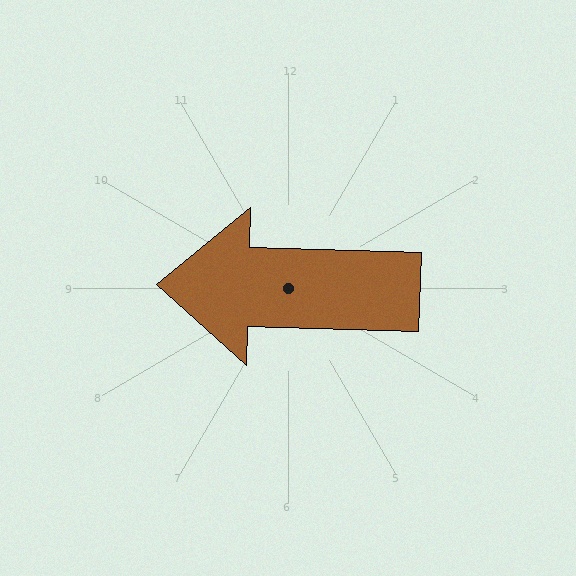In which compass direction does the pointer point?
West.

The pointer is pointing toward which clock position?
Roughly 9 o'clock.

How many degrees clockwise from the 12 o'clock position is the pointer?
Approximately 272 degrees.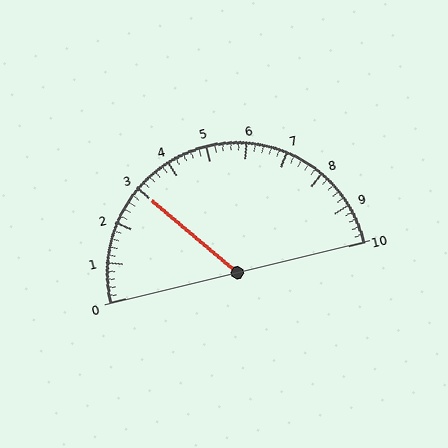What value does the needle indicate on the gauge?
The needle indicates approximately 3.0.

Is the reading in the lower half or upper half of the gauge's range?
The reading is in the lower half of the range (0 to 10).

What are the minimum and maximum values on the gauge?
The gauge ranges from 0 to 10.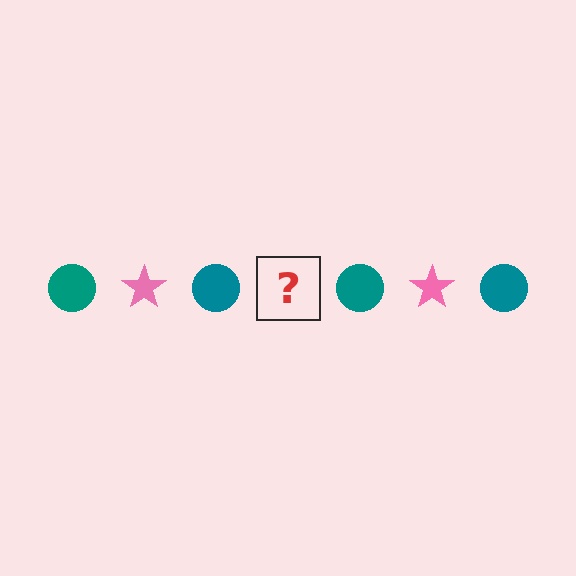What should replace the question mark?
The question mark should be replaced with a pink star.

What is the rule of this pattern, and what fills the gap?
The rule is that the pattern alternates between teal circle and pink star. The gap should be filled with a pink star.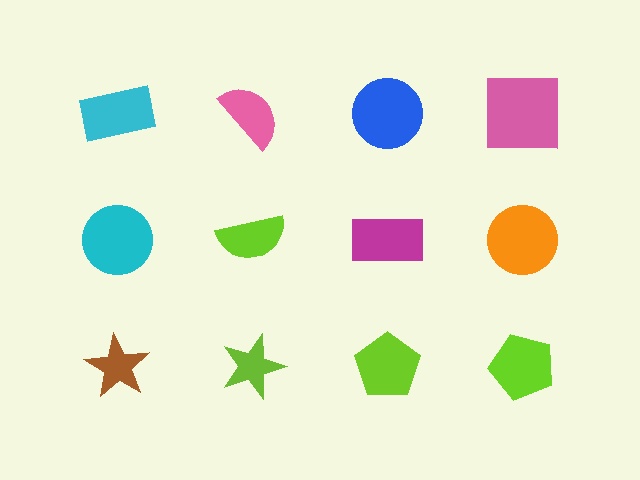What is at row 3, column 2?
A lime star.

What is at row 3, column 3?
A lime pentagon.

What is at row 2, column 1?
A cyan circle.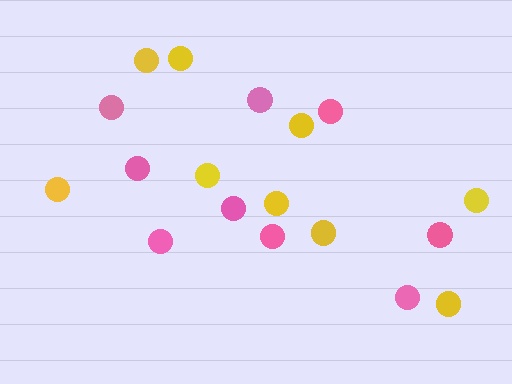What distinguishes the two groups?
There are 2 groups: one group of pink circles (9) and one group of yellow circles (9).